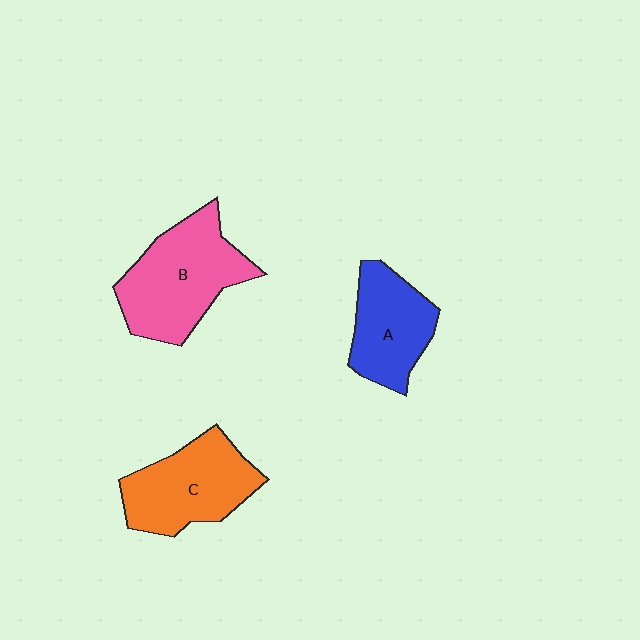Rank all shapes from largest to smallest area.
From largest to smallest: B (pink), C (orange), A (blue).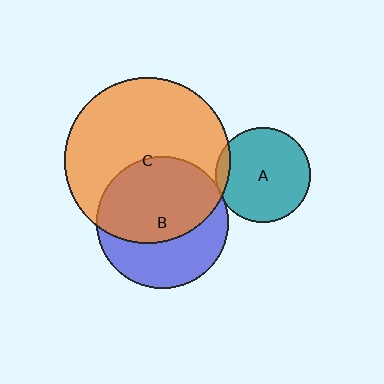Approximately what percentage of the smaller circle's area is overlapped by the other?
Approximately 5%.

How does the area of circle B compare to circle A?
Approximately 2.0 times.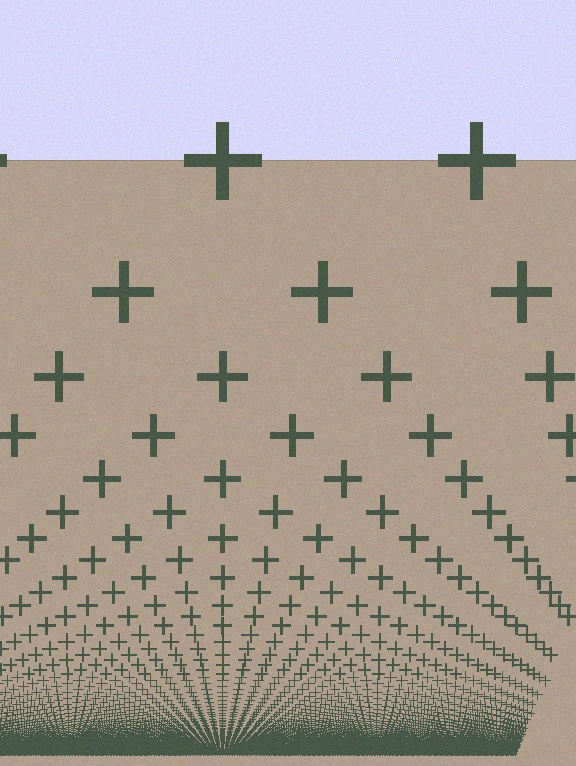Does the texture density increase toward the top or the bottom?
Density increases toward the bottom.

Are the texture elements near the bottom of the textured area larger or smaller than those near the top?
Smaller. The gradient is inverted — elements near the bottom are smaller and denser.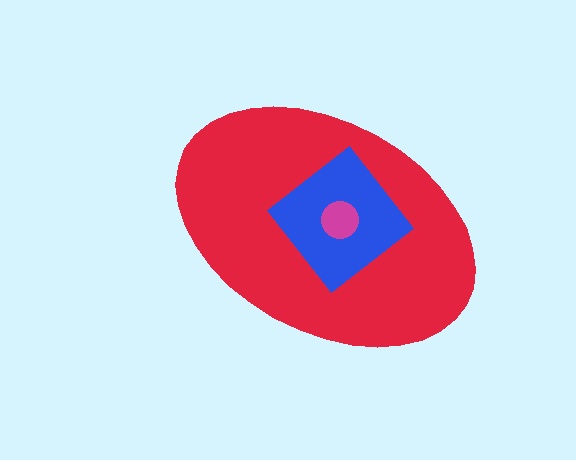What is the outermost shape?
The red ellipse.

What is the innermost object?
The magenta circle.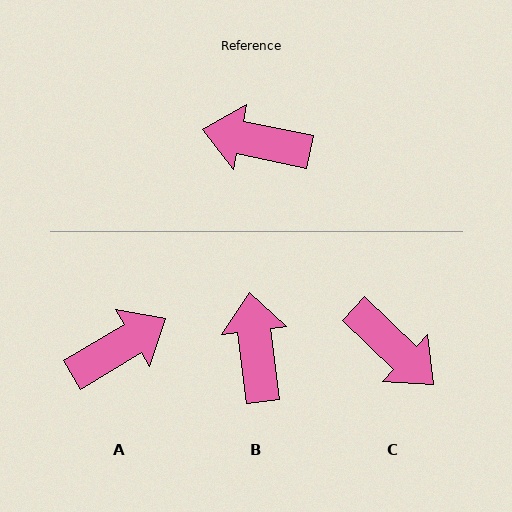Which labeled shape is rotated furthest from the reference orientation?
C, about 148 degrees away.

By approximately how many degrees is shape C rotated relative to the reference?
Approximately 148 degrees counter-clockwise.